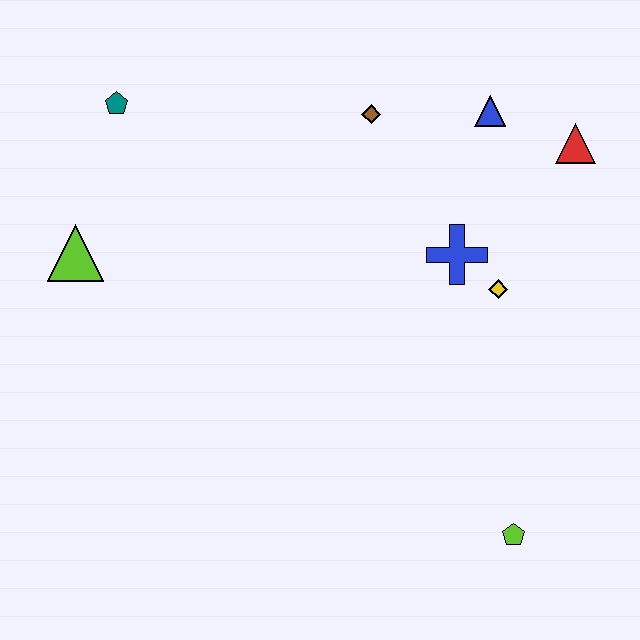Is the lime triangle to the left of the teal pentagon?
Yes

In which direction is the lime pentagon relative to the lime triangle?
The lime pentagon is to the right of the lime triangle.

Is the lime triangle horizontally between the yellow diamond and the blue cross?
No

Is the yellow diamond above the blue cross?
No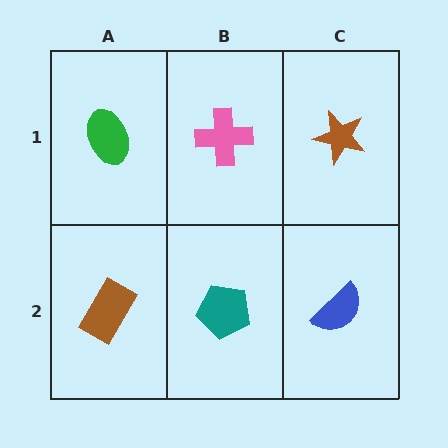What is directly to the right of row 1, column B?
A brown star.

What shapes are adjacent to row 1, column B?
A teal pentagon (row 2, column B), a green ellipse (row 1, column A), a brown star (row 1, column C).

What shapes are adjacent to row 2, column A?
A green ellipse (row 1, column A), a teal pentagon (row 2, column B).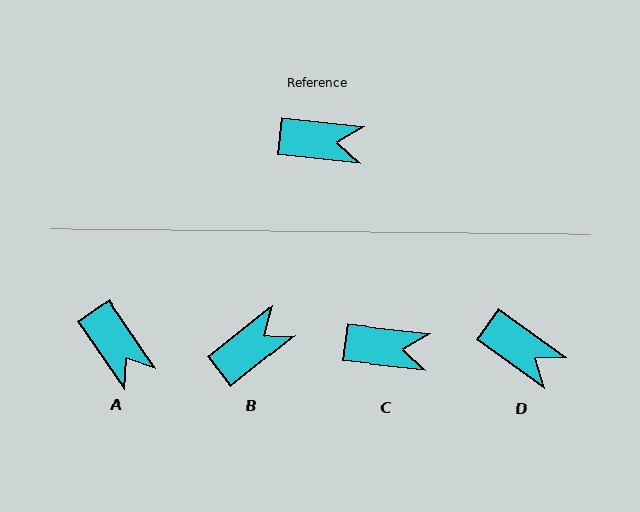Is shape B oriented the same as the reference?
No, it is off by about 45 degrees.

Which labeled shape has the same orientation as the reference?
C.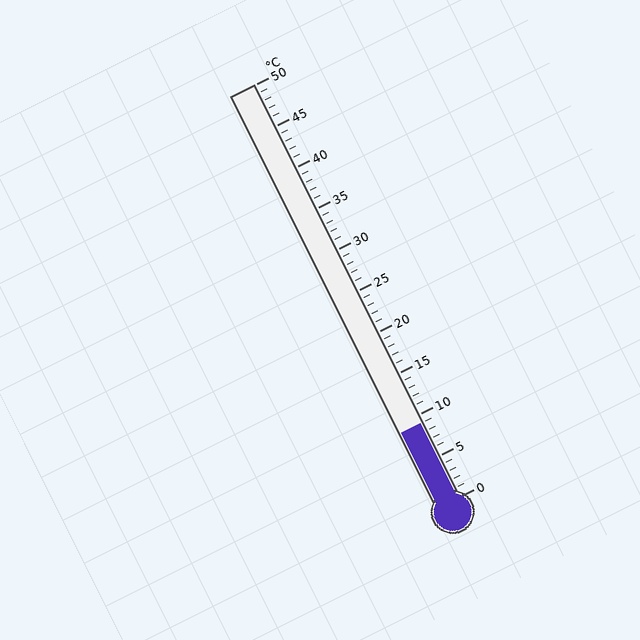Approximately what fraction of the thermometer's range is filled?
The thermometer is filled to approximately 20% of its range.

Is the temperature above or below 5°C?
The temperature is above 5°C.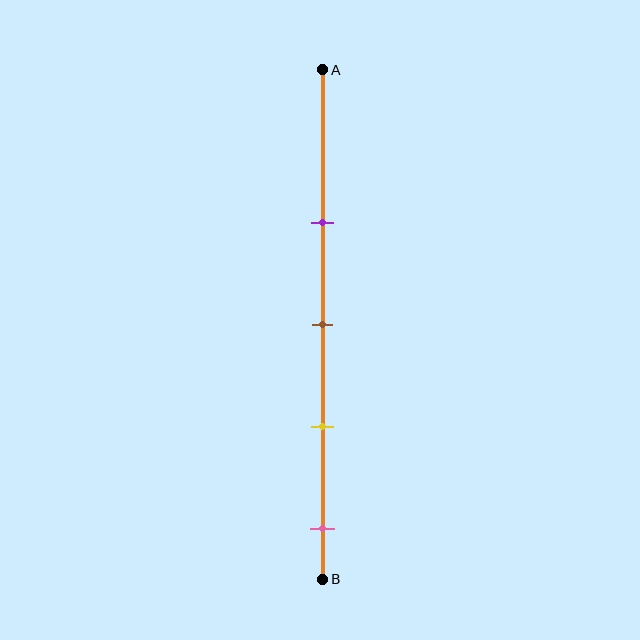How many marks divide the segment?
There are 4 marks dividing the segment.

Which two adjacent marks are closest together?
The brown and yellow marks are the closest adjacent pair.